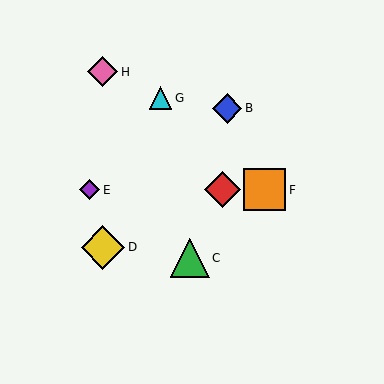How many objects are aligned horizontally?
3 objects (A, E, F) are aligned horizontally.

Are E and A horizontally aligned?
Yes, both are at y≈190.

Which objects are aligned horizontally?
Objects A, E, F are aligned horizontally.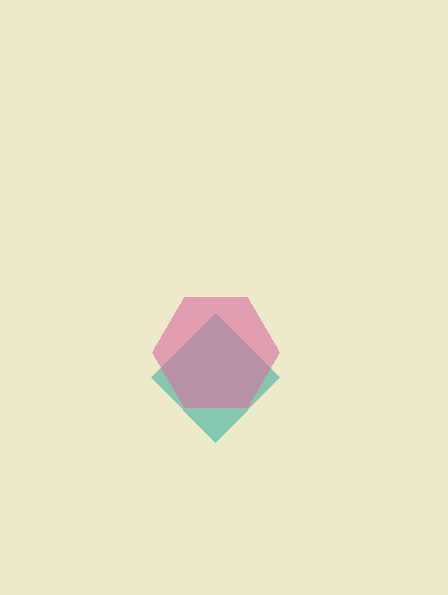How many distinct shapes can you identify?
There are 2 distinct shapes: a teal diamond, a pink hexagon.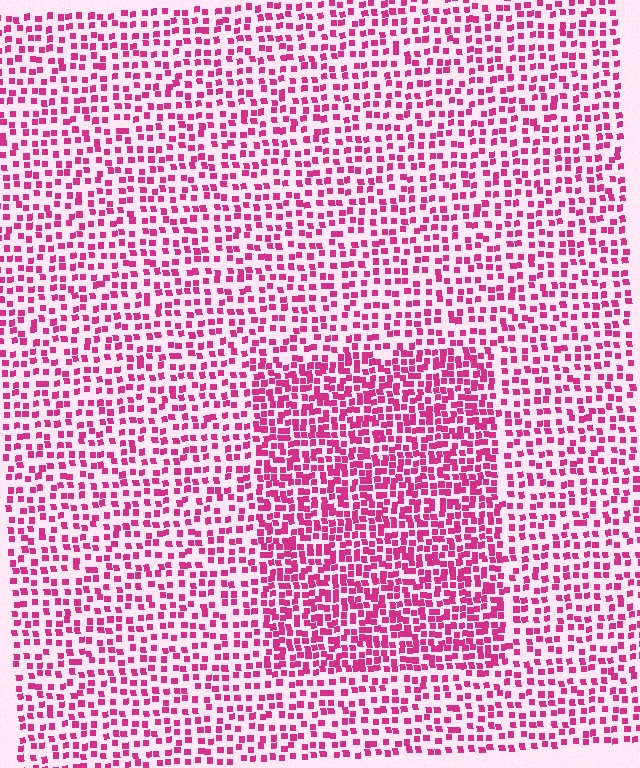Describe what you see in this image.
The image contains small magenta elements arranged at two different densities. A rectangle-shaped region is visible where the elements are more densely packed than the surrounding area.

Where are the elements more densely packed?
The elements are more densely packed inside the rectangle boundary.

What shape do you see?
I see a rectangle.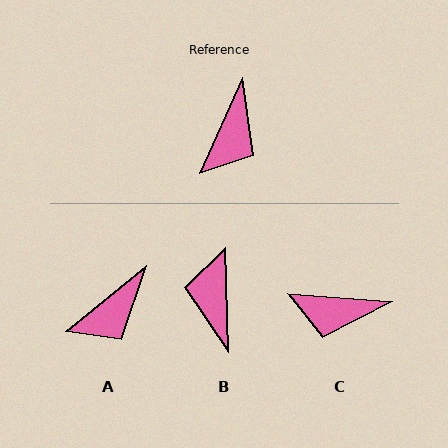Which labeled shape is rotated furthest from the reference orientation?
B, about 154 degrees away.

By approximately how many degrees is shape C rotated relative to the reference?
Approximately 70 degrees clockwise.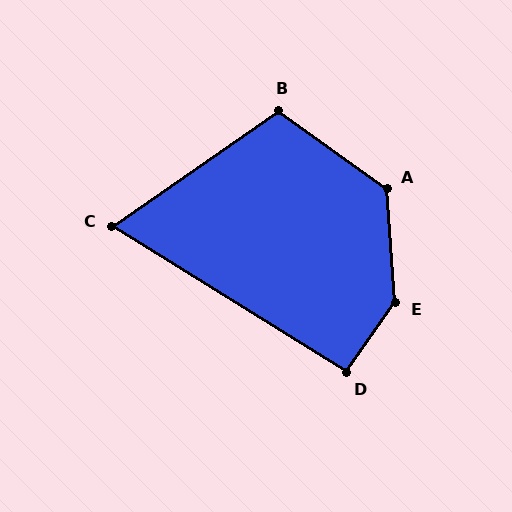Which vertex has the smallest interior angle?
C, at approximately 67 degrees.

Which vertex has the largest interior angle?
E, at approximately 140 degrees.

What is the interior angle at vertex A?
Approximately 130 degrees (obtuse).